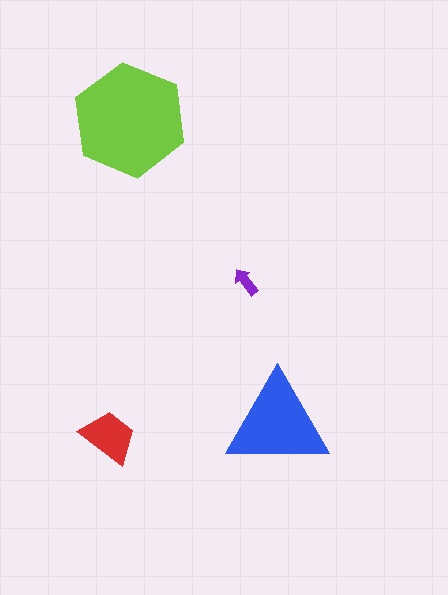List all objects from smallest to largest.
The purple arrow, the red trapezoid, the blue triangle, the lime hexagon.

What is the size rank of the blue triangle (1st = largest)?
2nd.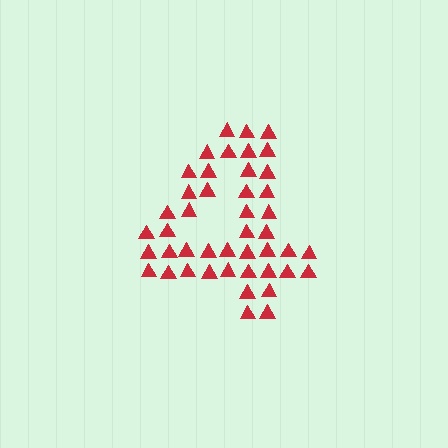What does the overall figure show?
The overall figure shows the digit 4.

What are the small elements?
The small elements are triangles.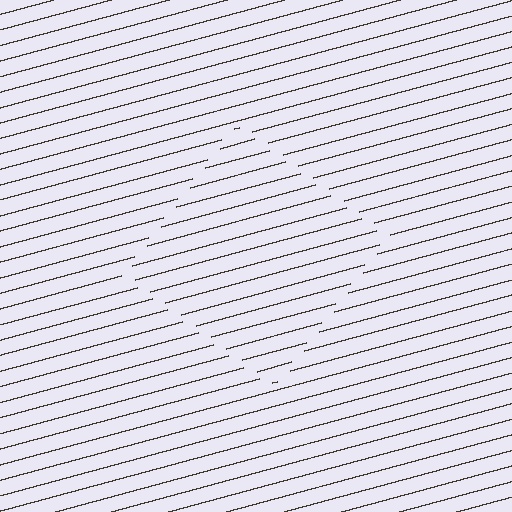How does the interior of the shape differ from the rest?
The interior of the shape contains the same grating, shifted by half a period — the contour is defined by the phase discontinuity where line-ends from the inner and outer gratings abut.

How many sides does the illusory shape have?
4 sides — the line-ends trace a square.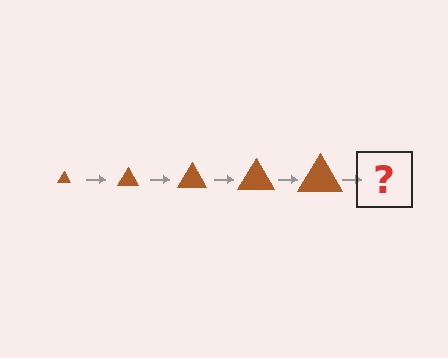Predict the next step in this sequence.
The next step is a brown triangle, larger than the previous one.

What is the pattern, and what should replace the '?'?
The pattern is that the triangle gets progressively larger each step. The '?' should be a brown triangle, larger than the previous one.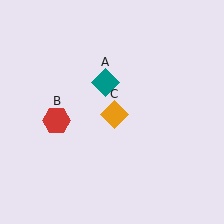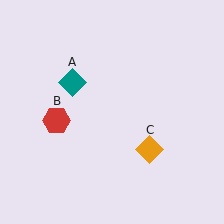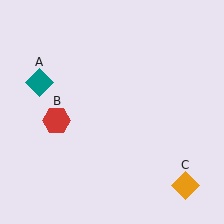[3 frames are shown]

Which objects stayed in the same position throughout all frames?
Red hexagon (object B) remained stationary.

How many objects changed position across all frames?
2 objects changed position: teal diamond (object A), orange diamond (object C).